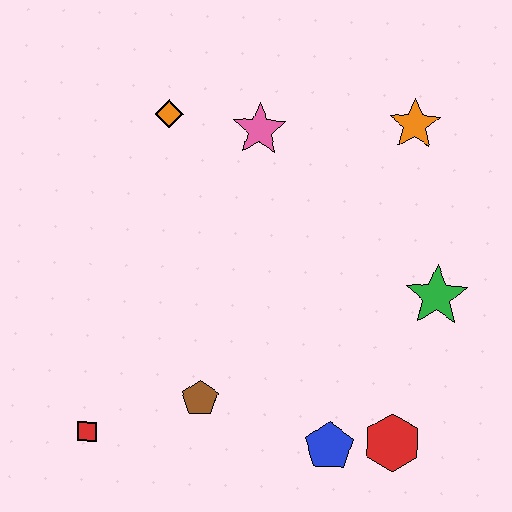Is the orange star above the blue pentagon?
Yes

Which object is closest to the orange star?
The pink star is closest to the orange star.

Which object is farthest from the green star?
The red square is farthest from the green star.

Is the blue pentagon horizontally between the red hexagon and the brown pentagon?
Yes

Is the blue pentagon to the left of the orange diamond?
No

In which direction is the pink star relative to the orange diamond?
The pink star is to the right of the orange diamond.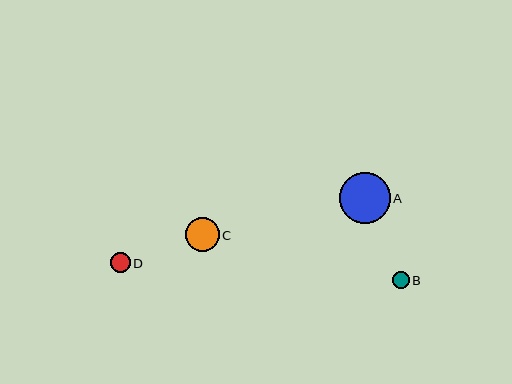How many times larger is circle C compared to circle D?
Circle C is approximately 1.7 times the size of circle D.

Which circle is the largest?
Circle A is the largest with a size of approximately 51 pixels.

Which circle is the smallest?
Circle B is the smallest with a size of approximately 16 pixels.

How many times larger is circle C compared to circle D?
Circle C is approximately 1.7 times the size of circle D.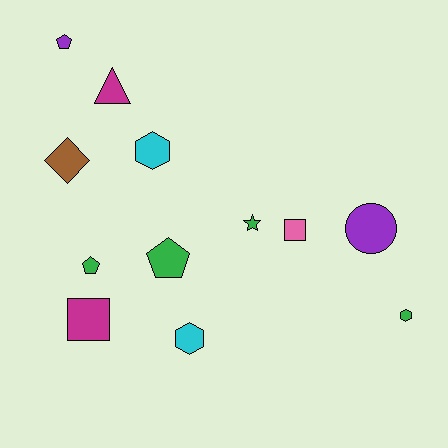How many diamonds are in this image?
There is 1 diamond.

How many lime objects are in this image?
There are no lime objects.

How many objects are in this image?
There are 12 objects.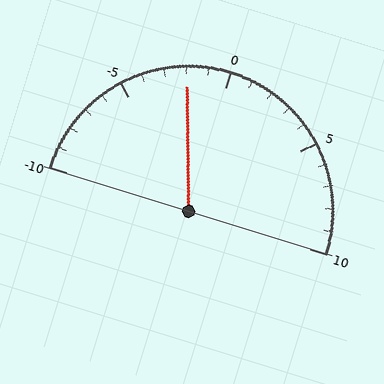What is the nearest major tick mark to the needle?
The nearest major tick mark is 0.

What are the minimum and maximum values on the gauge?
The gauge ranges from -10 to 10.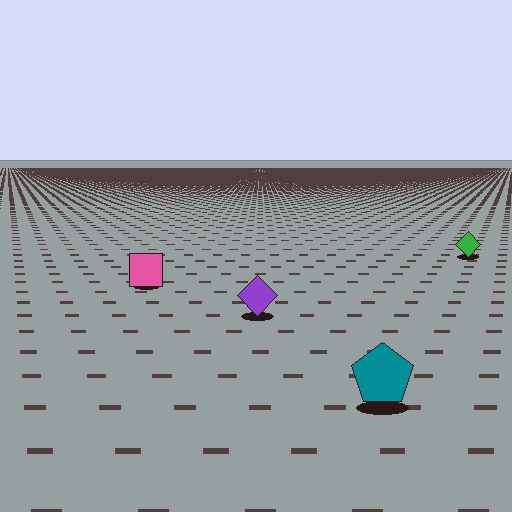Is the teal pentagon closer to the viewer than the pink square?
Yes. The teal pentagon is closer — you can tell from the texture gradient: the ground texture is coarser near it.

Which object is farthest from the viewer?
The green diamond is farthest from the viewer. It appears smaller and the ground texture around it is denser.